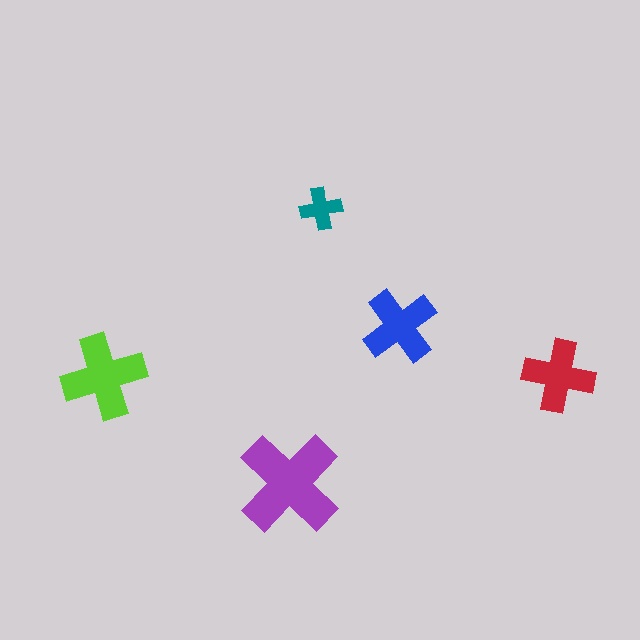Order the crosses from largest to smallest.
the purple one, the lime one, the blue one, the red one, the teal one.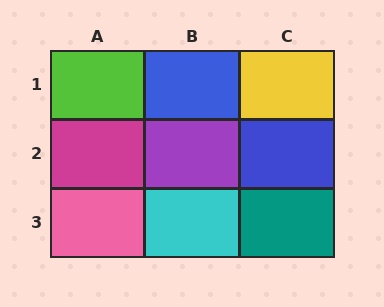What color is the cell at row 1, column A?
Lime.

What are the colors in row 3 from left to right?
Pink, cyan, teal.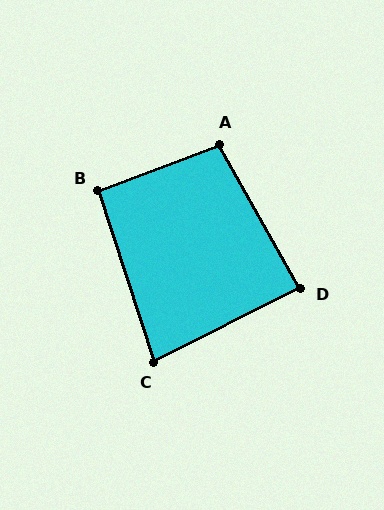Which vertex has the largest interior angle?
A, at approximately 99 degrees.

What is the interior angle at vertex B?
Approximately 93 degrees (approximately right).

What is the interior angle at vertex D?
Approximately 87 degrees (approximately right).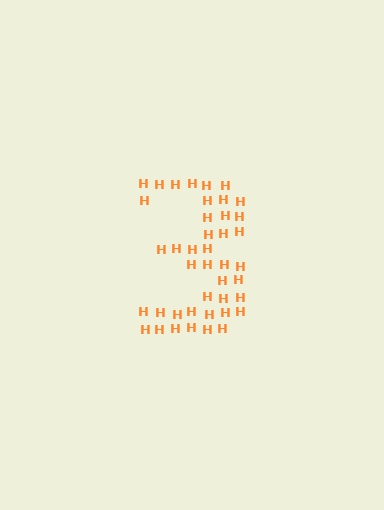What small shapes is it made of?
It is made of small letter H's.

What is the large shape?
The large shape is the digit 3.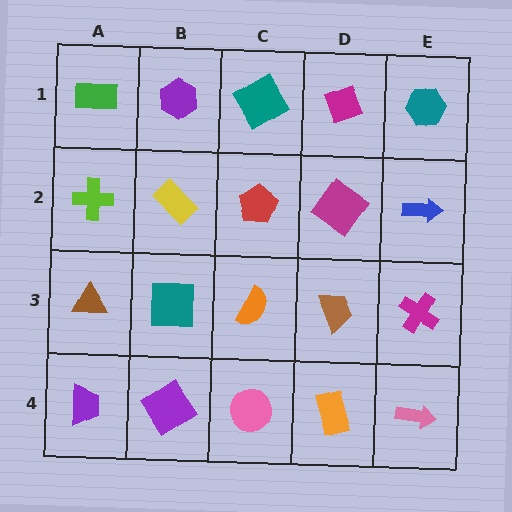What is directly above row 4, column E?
A magenta cross.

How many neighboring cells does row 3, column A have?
3.